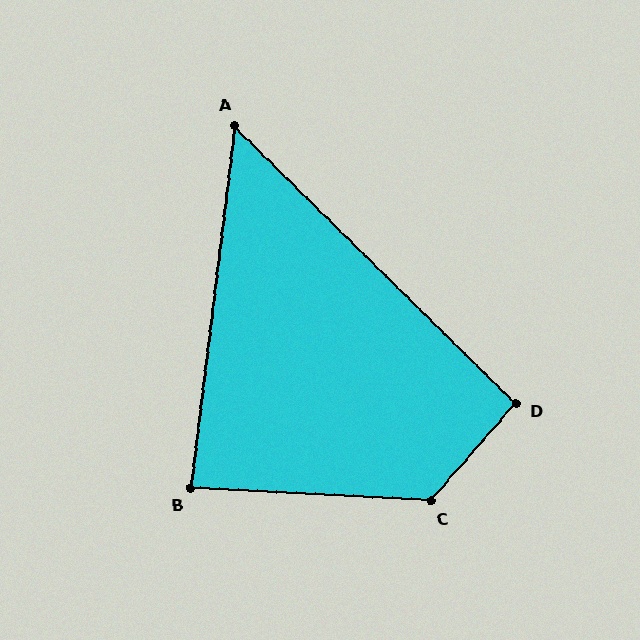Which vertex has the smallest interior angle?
A, at approximately 52 degrees.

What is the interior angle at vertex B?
Approximately 86 degrees (approximately right).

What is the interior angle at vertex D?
Approximately 94 degrees (approximately right).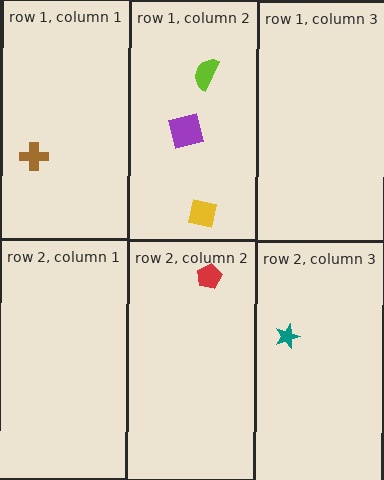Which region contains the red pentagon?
The row 2, column 2 region.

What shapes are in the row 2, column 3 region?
The teal star.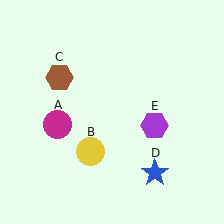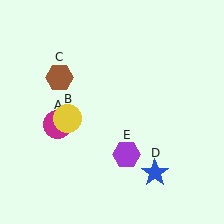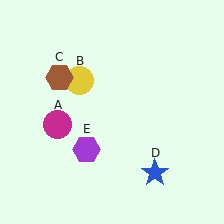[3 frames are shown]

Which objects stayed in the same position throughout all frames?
Magenta circle (object A) and brown hexagon (object C) and blue star (object D) remained stationary.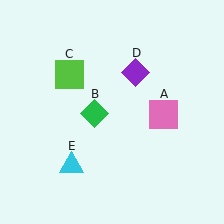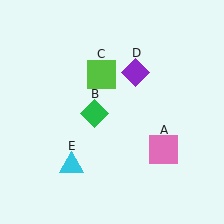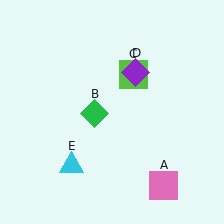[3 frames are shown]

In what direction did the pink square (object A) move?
The pink square (object A) moved down.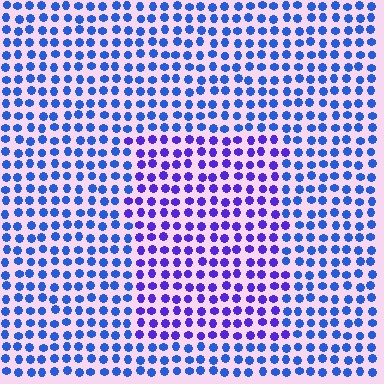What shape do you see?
I see a rectangle.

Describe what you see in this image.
The image is filled with small blue elements in a uniform arrangement. A rectangle-shaped region is visible where the elements are tinted to a slightly different hue, forming a subtle color boundary.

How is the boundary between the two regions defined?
The boundary is defined purely by a slight shift in hue (about 34 degrees). Spacing, size, and orientation are identical on both sides.